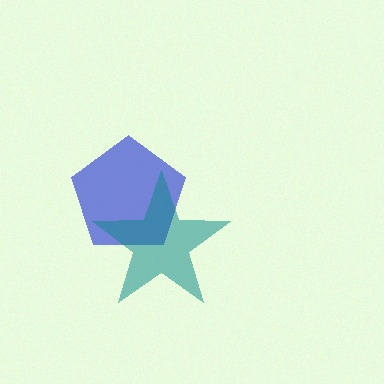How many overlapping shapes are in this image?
There are 2 overlapping shapes in the image.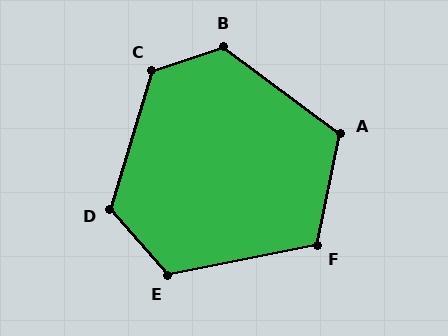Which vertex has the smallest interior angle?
F, at approximately 113 degrees.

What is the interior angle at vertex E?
Approximately 120 degrees (obtuse).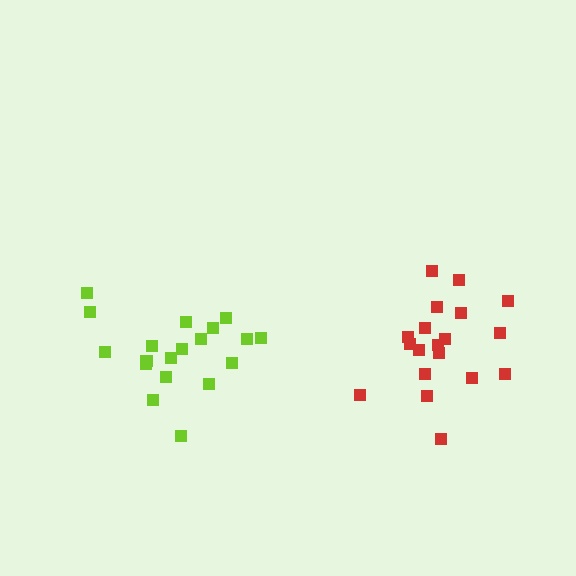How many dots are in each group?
Group 1: 20 dots, Group 2: 19 dots (39 total).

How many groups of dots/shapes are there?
There are 2 groups.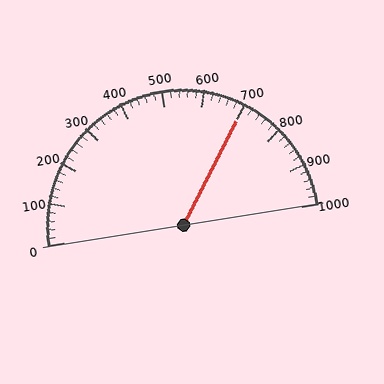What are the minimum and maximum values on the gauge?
The gauge ranges from 0 to 1000.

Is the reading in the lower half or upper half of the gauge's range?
The reading is in the upper half of the range (0 to 1000).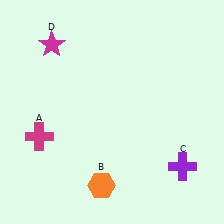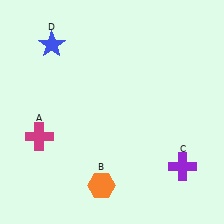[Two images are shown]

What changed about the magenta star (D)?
In Image 1, D is magenta. In Image 2, it changed to blue.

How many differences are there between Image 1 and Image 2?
There is 1 difference between the two images.